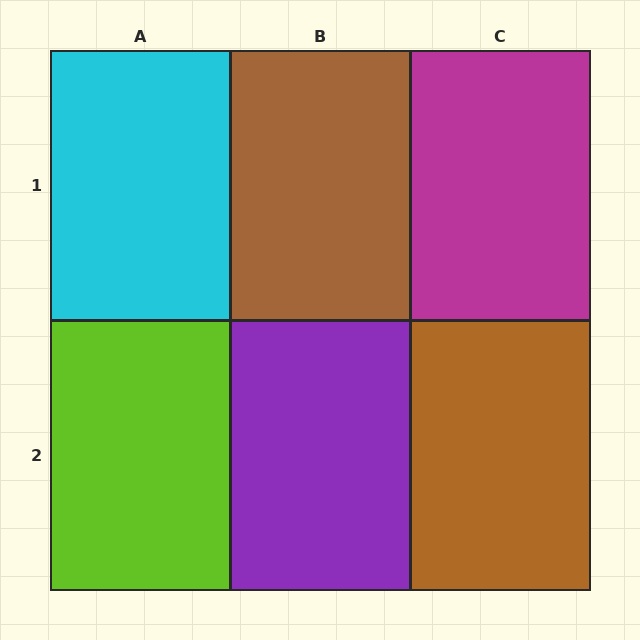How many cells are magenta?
1 cell is magenta.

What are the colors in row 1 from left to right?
Cyan, brown, magenta.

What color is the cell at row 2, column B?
Purple.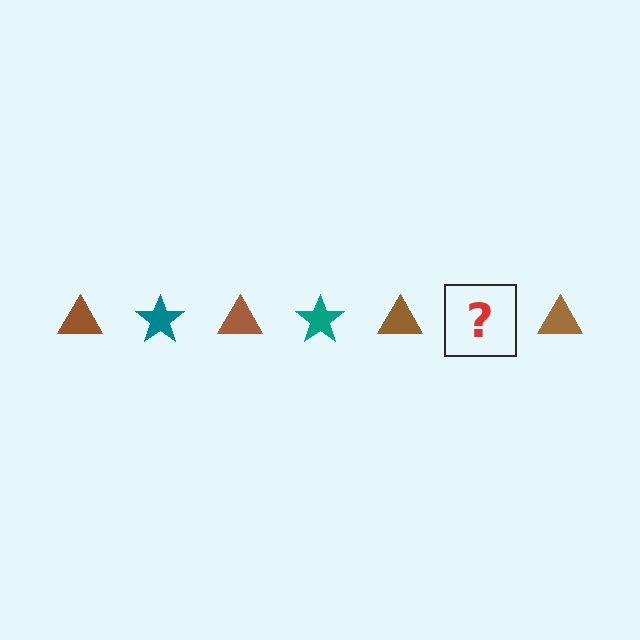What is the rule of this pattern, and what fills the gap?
The rule is that the pattern alternates between brown triangle and teal star. The gap should be filled with a teal star.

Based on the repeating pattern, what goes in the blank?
The blank should be a teal star.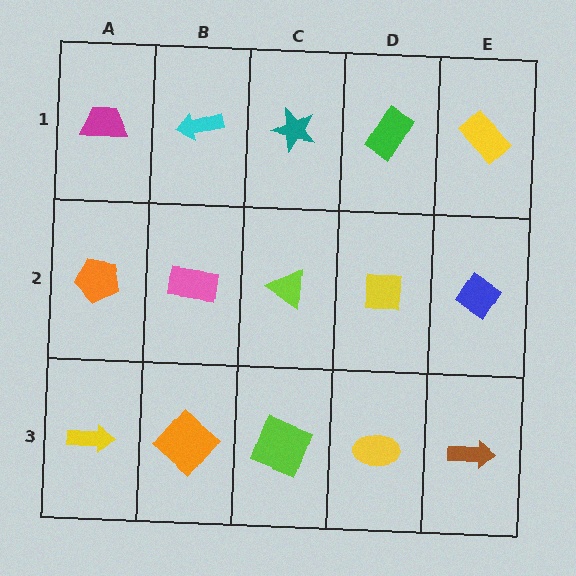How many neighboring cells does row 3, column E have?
2.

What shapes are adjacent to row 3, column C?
A lime triangle (row 2, column C), an orange diamond (row 3, column B), a yellow ellipse (row 3, column D).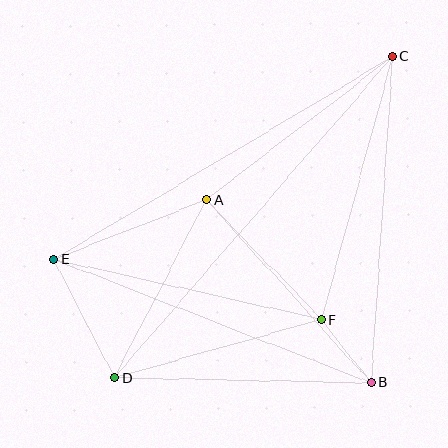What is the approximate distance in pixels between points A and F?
The distance between A and F is approximately 166 pixels.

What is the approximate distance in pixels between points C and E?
The distance between C and E is approximately 394 pixels.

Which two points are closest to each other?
Points B and F are closest to each other.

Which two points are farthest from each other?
Points C and D are farthest from each other.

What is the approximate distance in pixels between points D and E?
The distance between D and E is approximately 133 pixels.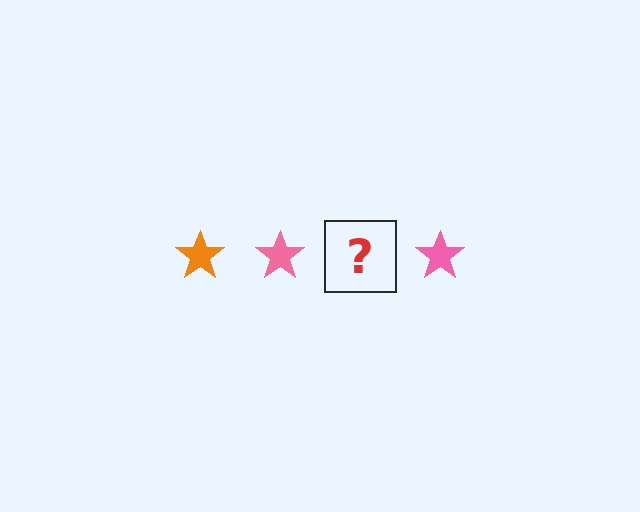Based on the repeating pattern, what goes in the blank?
The blank should be an orange star.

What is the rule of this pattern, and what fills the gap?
The rule is that the pattern cycles through orange, pink stars. The gap should be filled with an orange star.